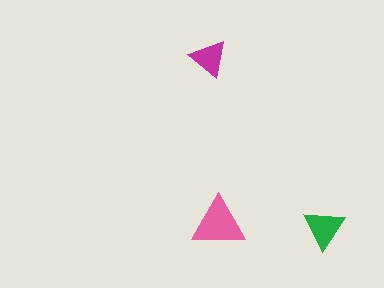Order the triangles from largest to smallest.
the pink one, the green one, the magenta one.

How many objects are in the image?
There are 3 objects in the image.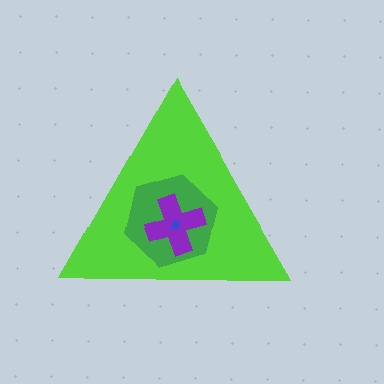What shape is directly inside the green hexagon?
The purple cross.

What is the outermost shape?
The lime triangle.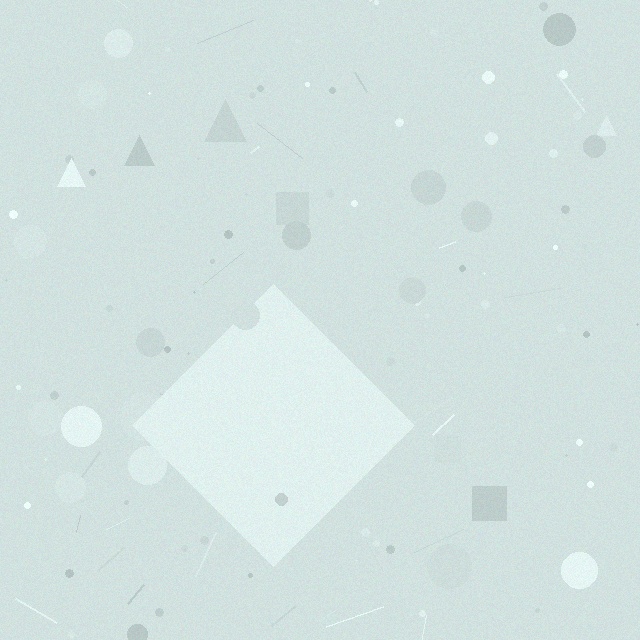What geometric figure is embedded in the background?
A diamond is embedded in the background.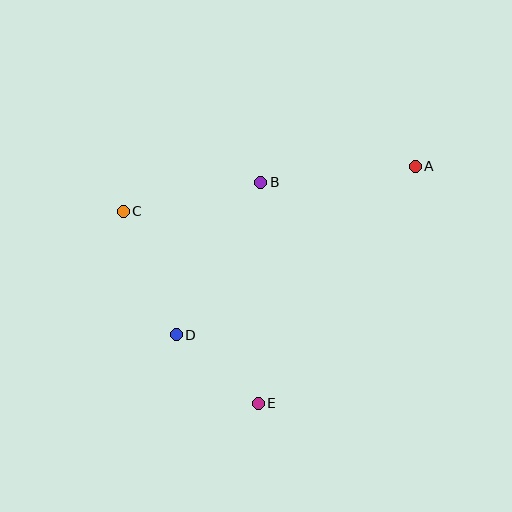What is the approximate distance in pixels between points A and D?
The distance between A and D is approximately 292 pixels.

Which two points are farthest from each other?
Points A and C are farthest from each other.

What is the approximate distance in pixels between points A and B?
The distance between A and B is approximately 155 pixels.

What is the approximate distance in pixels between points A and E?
The distance between A and E is approximately 284 pixels.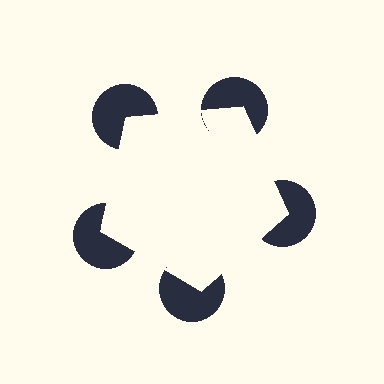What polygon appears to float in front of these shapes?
An illusory pentagon — its edges are inferred from the aligned wedge cuts in the pac-man discs, not physically drawn.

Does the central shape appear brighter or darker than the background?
It typically appears slightly brighter than the background, even though no actual brightness change is drawn.